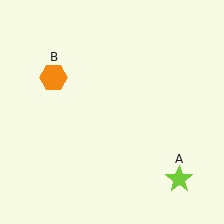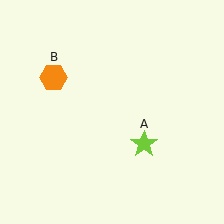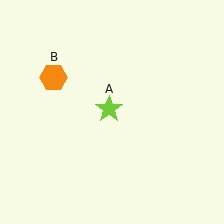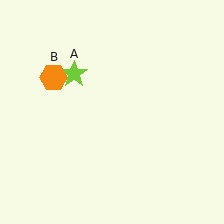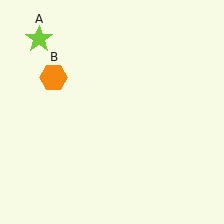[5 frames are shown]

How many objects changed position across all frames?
1 object changed position: lime star (object A).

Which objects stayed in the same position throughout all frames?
Orange hexagon (object B) remained stationary.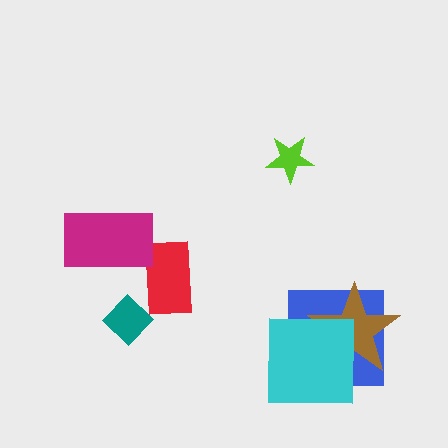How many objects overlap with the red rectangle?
1 object overlaps with the red rectangle.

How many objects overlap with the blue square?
2 objects overlap with the blue square.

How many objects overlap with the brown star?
2 objects overlap with the brown star.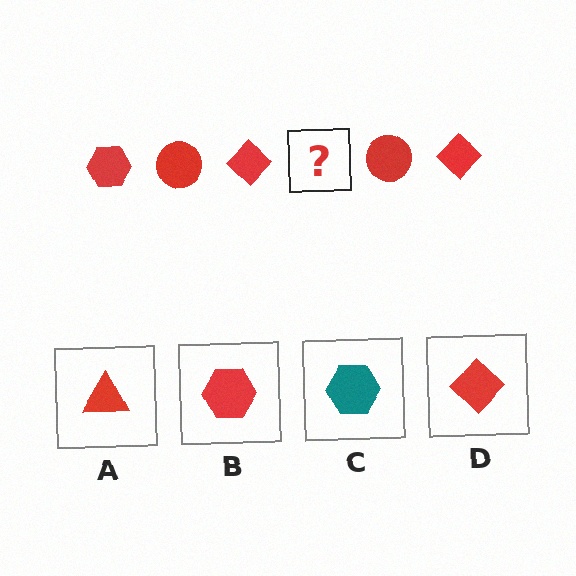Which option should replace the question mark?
Option B.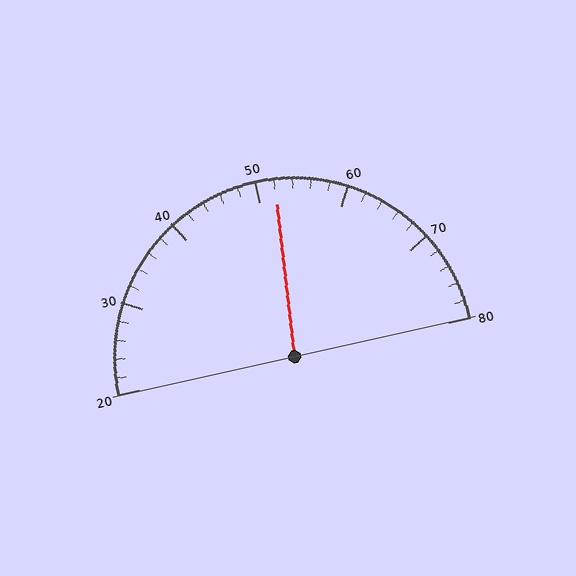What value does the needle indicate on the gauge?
The needle indicates approximately 52.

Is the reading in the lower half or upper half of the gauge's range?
The reading is in the upper half of the range (20 to 80).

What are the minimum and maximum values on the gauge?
The gauge ranges from 20 to 80.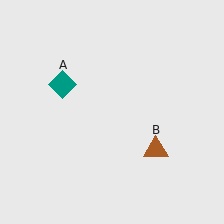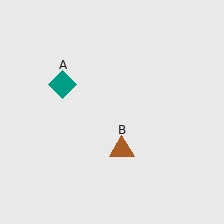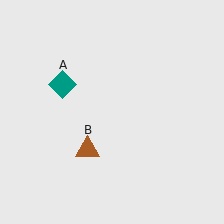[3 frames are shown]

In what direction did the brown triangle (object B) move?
The brown triangle (object B) moved left.